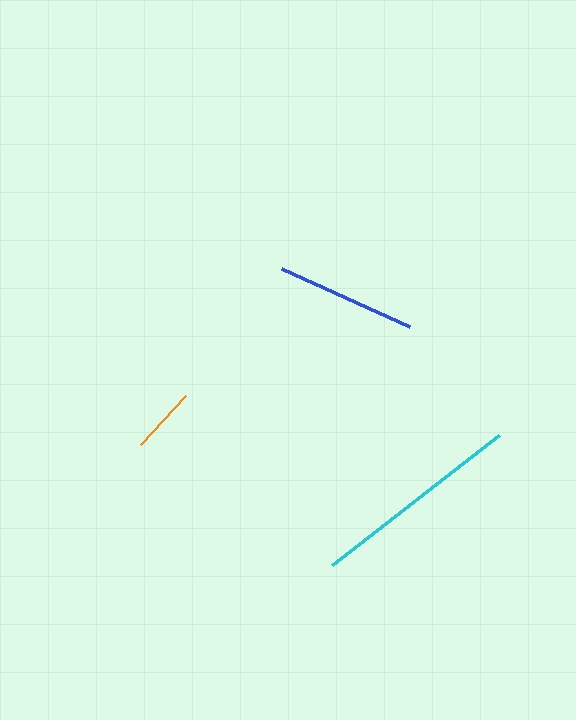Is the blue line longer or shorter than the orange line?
The blue line is longer than the orange line.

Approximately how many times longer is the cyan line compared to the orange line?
The cyan line is approximately 3.2 times the length of the orange line.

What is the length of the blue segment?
The blue segment is approximately 141 pixels long.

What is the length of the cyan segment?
The cyan segment is approximately 212 pixels long.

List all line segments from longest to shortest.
From longest to shortest: cyan, blue, orange.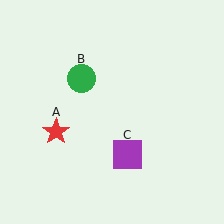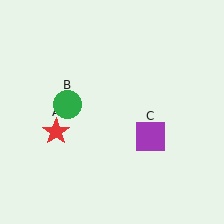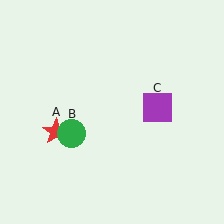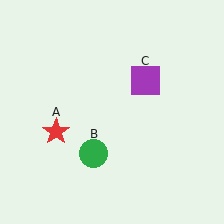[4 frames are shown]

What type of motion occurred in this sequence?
The green circle (object B), purple square (object C) rotated counterclockwise around the center of the scene.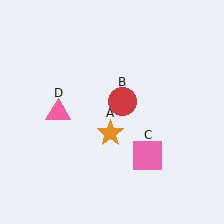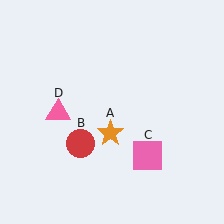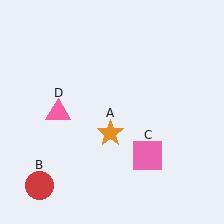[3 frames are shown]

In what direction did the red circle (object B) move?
The red circle (object B) moved down and to the left.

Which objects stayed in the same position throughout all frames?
Orange star (object A) and pink square (object C) and pink triangle (object D) remained stationary.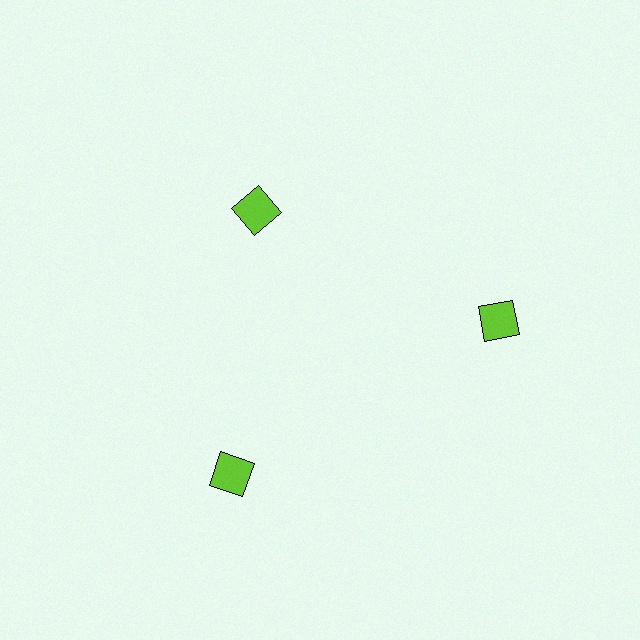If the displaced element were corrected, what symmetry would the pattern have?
It would have 3-fold rotational symmetry — the pattern would map onto itself every 120 degrees.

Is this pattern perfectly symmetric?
No. The 3 lime squares are arranged in a ring, but one element near the 11 o'clock position is pulled inward toward the center, breaking the 3-fold rotational symmetry.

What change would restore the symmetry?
The symmetry would be restored by moving it outward, back onto the ring so that all 3 squares sit at equal angles and equal distance from the center.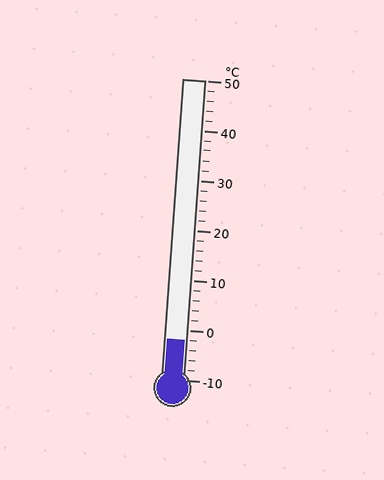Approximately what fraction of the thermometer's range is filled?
The thermometer is filled to approximately 15% of its range.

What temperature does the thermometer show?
The thermometer shows approximately -2°C.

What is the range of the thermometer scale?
The thermometer scale ranges from -10°C to 50°C.